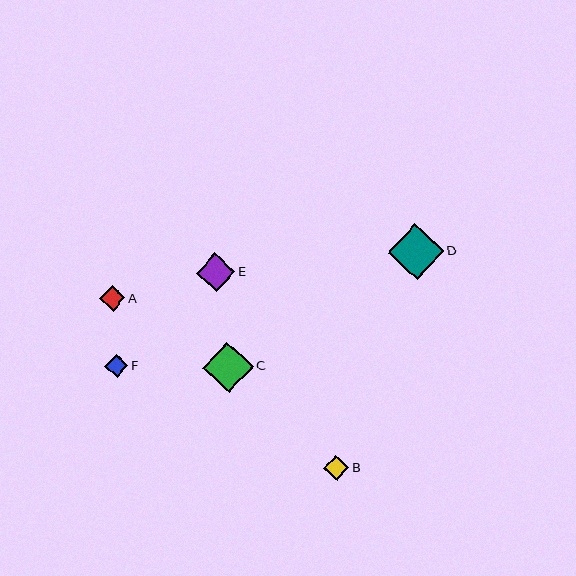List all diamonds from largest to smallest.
From largest to smallest: D, C, E, B, A, F.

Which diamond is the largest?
Diamond D is the largest with a size of approximately 56 pixels.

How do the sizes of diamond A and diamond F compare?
Diamond A and diamond F are approximately the same size.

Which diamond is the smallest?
Diamond F is the smallest with a size of approximately 23 pixels.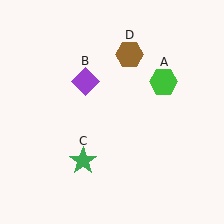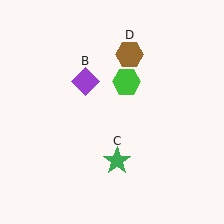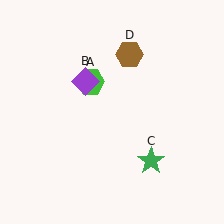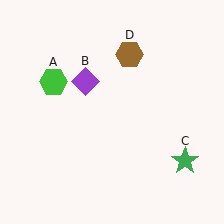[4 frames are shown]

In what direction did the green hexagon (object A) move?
The green hexagon (object A) moved left.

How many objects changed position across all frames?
2 objects changed position: green hexagon (object A), green star (object C).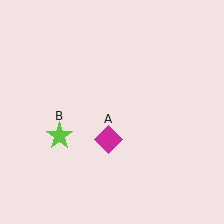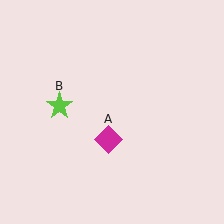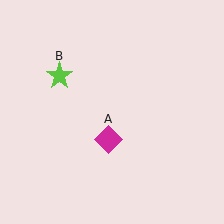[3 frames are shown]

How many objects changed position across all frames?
1 object changed position: lime star (object B).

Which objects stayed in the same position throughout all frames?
Magenta diamond (object A) remained stationary.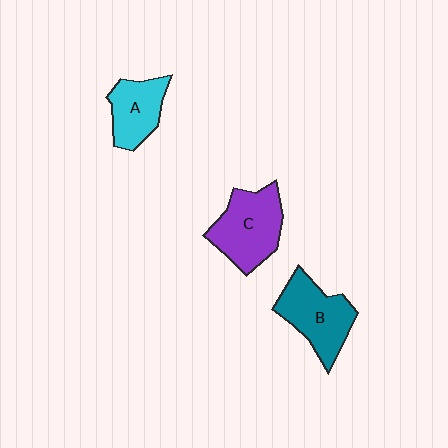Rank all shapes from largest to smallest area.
From largest to smallest: C (purple), B (teal), A (cyan).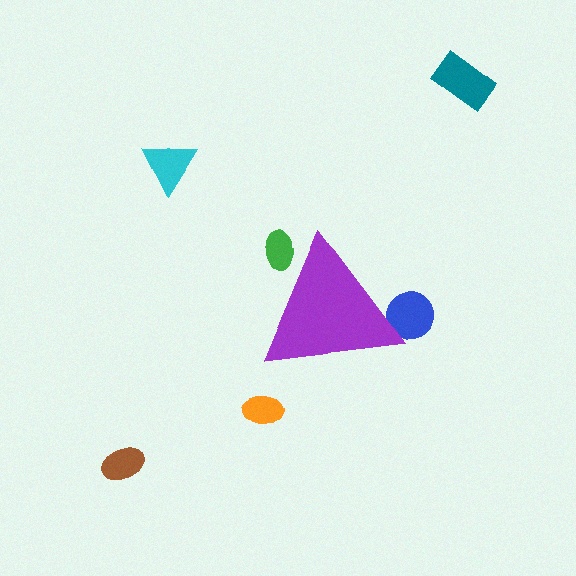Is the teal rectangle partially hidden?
No, the teal rectangle is fully visible.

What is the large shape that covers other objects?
A purple triangle.